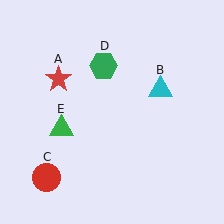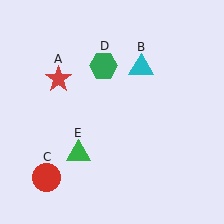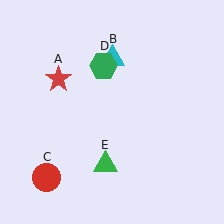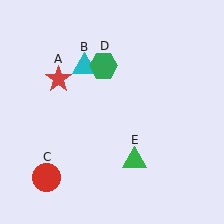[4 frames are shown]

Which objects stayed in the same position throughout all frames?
Red star (object A) and red circle (object C) and green hexagon (object D) remained stationary.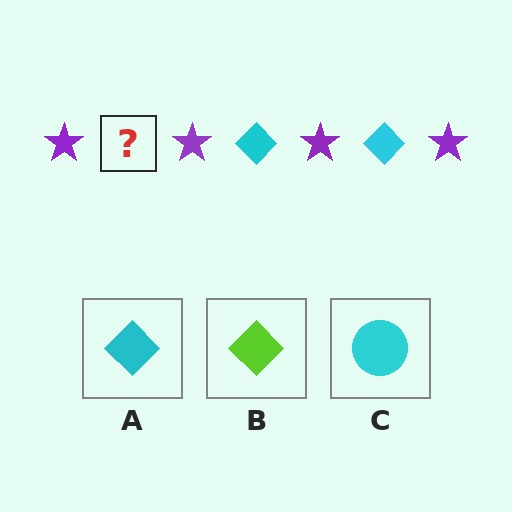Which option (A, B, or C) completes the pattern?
A.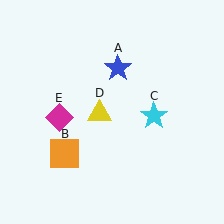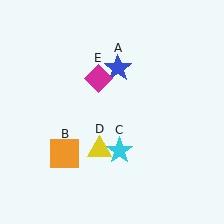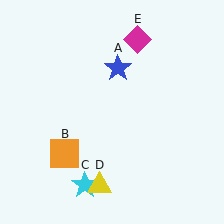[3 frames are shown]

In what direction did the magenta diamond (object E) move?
The magenta diamond (object E) moved up and to the right.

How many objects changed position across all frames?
3 objects changed position: cyan star (object C), yellow triangle (object D), magenta diamond (object E).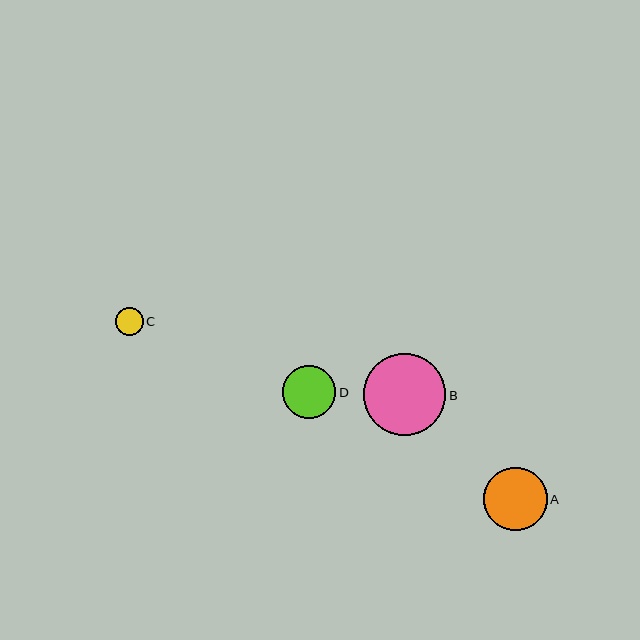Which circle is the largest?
Circle B is the largest with a size of approximately 82 pixels.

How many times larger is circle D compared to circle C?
Circle D is approximately 1.9 times the size of circle C.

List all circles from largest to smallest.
From largest to smallest: B, A, D, C.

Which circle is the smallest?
Circle C is the smallest with a size of approximately 28 pixels.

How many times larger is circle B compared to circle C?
Circle B is approximately 2.9 times the size of circle C.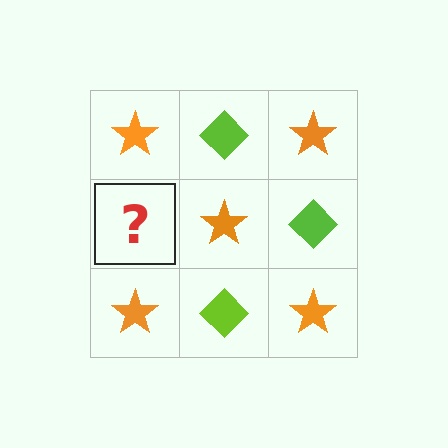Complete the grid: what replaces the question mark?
The question mark should be replaced with a lime diamond.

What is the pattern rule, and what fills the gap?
The rule is that it alternates orange star and lime diamond in a checkerboard pattern. The gap should be filled with a lime diamond.